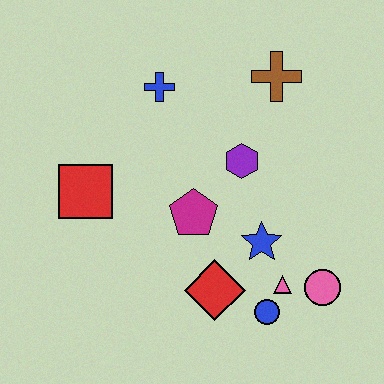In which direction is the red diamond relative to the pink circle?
The red diamond is to the left of the pink circle.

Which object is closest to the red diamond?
The blue circle is closest to the red diamond.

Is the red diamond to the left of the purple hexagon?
Yes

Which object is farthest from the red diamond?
The brown cross is farthest from the red diamond.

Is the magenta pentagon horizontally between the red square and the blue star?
Yes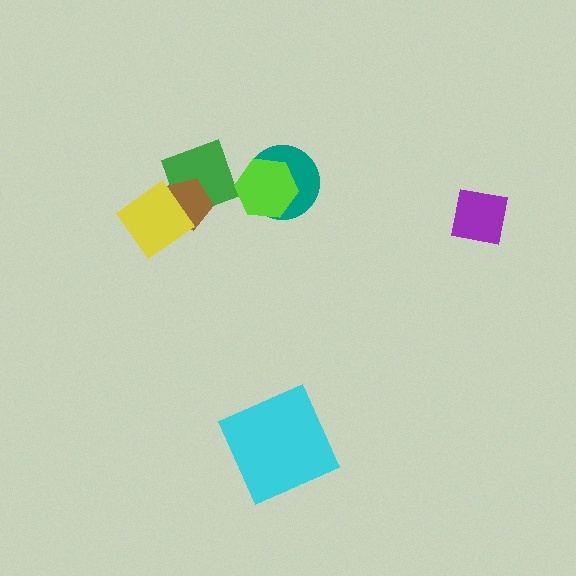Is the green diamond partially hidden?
Yes, it is partially covered by another shape.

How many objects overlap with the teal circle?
1 object overlaps with the teal circle.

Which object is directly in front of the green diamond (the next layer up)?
The brown pentagon is directly in front of the green diamond.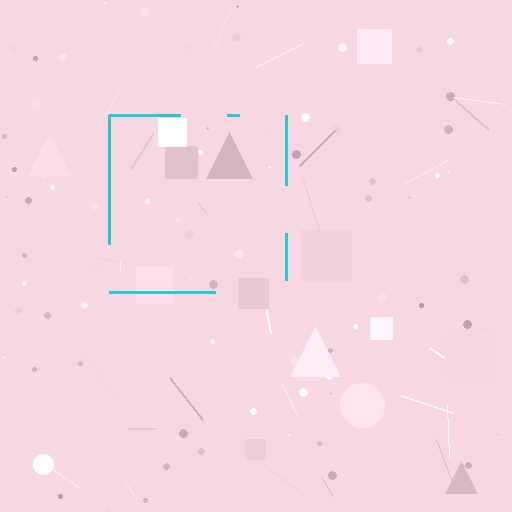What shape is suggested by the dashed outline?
The dashed outline suggests a square.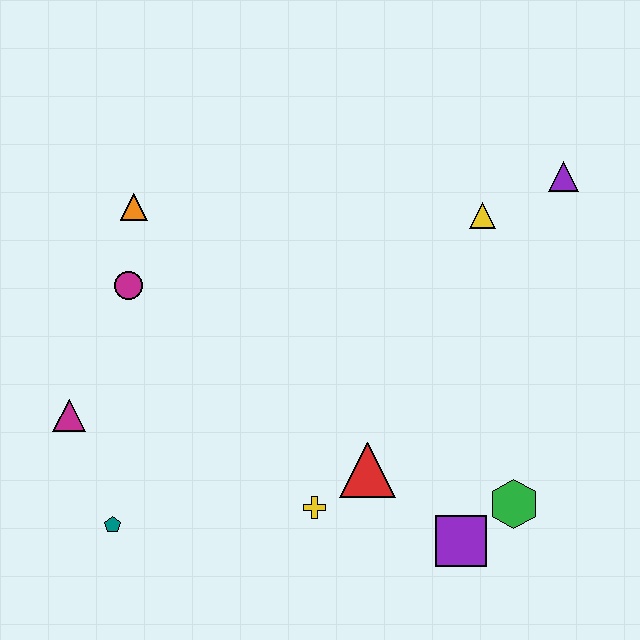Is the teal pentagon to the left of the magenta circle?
Yes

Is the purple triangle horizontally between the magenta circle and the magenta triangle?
No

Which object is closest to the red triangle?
The yellow cross is closest to the red triangle.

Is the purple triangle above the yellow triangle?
Yes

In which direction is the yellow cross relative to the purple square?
The yellow cross is to the left of the purple square.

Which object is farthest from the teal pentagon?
The purple triangle is farthest from the teal pentagon.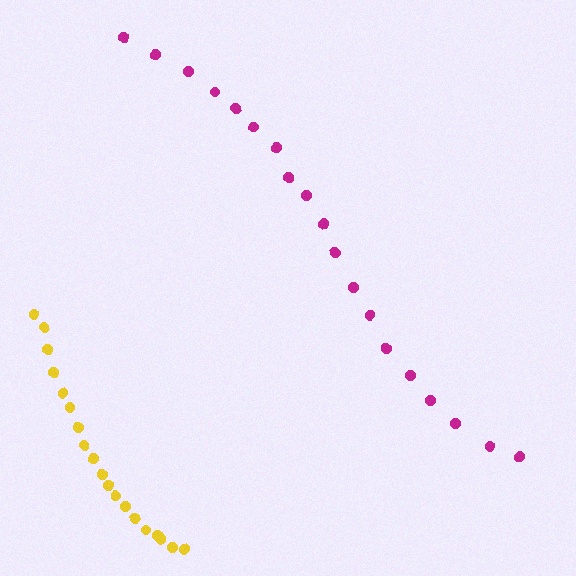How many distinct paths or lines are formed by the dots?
There are 2 distinct paths.